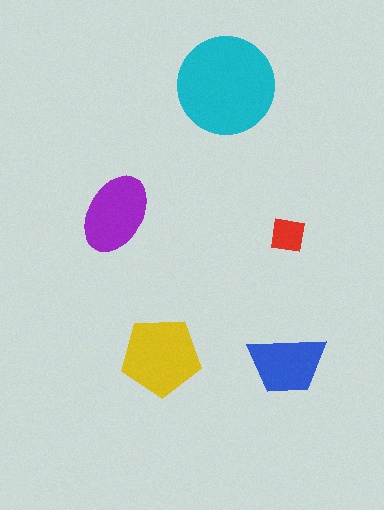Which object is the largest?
The cyan circle.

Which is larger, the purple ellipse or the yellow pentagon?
The yellow pentagon.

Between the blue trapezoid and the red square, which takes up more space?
The blue trapezoid.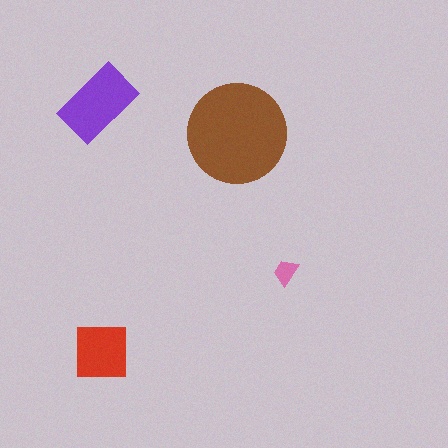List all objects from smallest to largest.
The pink trapezoid, the red square, the purple rectangle, the brown circle.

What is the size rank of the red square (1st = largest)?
3rd.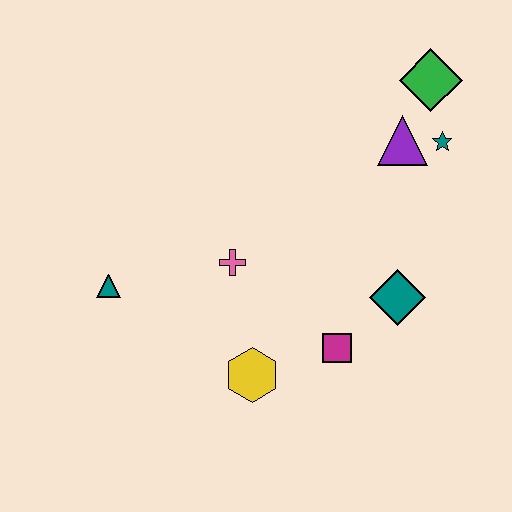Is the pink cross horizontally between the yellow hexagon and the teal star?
No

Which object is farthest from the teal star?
The teal triangle is farthest from the teal star.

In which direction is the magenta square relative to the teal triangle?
The magenta square is to the right of the teal triangle.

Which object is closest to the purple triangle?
The teal star is closest to the purple triangle.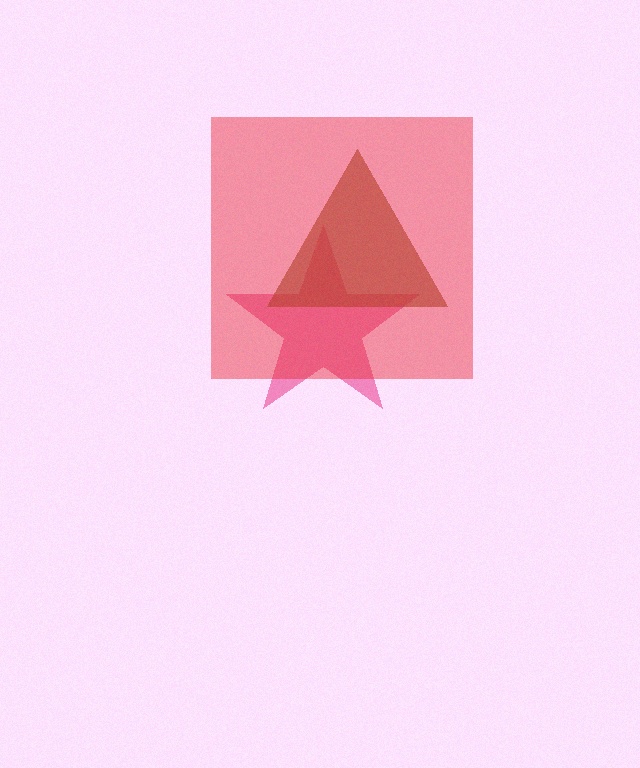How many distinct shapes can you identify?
There are 3 distinct shapes: a pink star, a brown triangle, a red square.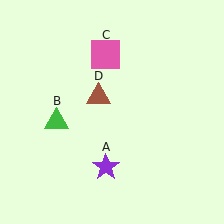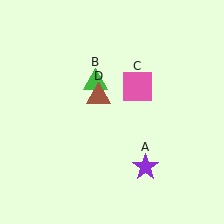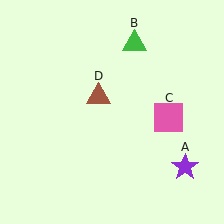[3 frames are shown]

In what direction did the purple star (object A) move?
The purple star (object A) moved right.